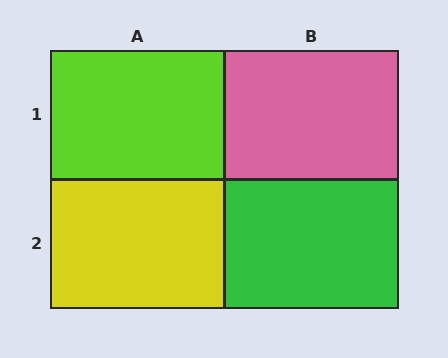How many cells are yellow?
1 cell is yellow.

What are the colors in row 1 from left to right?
Lime, pink.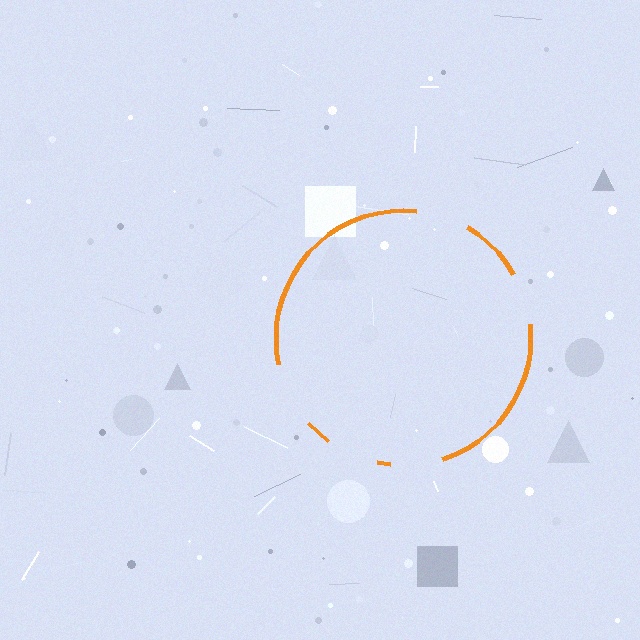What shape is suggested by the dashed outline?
The dashed outline suggests a circle.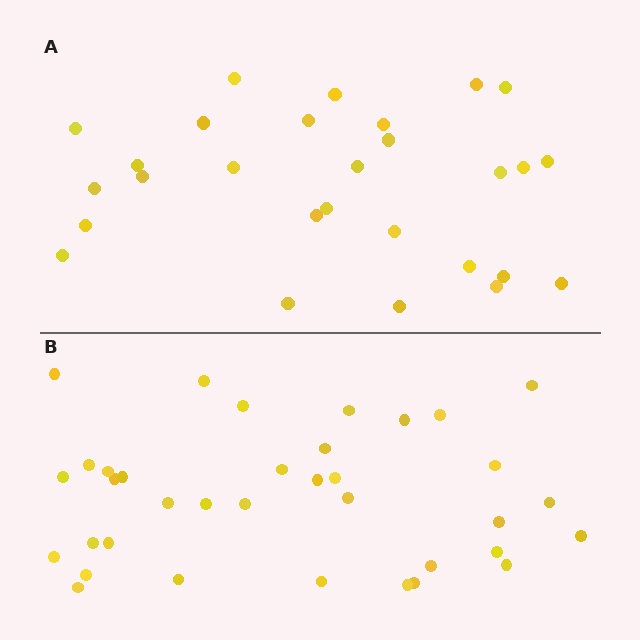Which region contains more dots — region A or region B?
Region B (the bottom region) has more dots.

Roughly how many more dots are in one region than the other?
Region B has roughly 8 or so more dots than region A.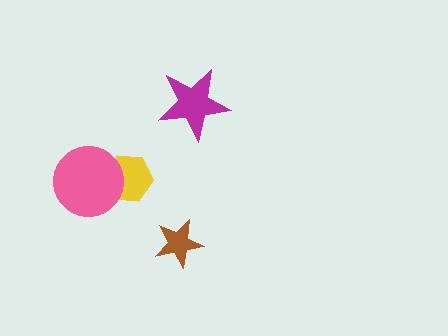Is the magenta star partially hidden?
No, no other shape covers it.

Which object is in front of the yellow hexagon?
The pink circle is in front of the yellow hexagon.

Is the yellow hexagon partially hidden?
Yes, it is partially covered by another shape.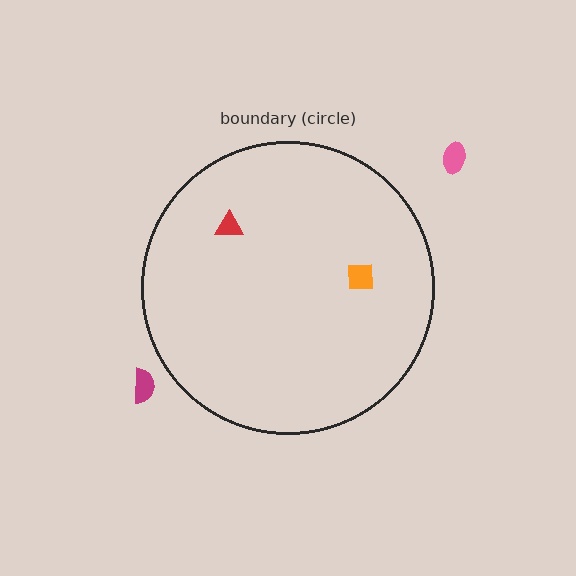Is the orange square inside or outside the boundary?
Inside.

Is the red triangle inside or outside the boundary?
Inside.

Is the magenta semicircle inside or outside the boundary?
Outside.